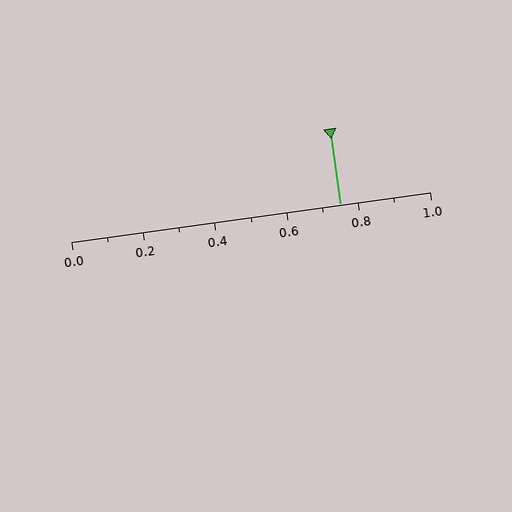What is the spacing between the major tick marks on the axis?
The major ticks are spaced 0.2 apart.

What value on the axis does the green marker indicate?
The marker indicates approximately 0.75.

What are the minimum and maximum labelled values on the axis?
The axis runs from 0.0 to 1.0.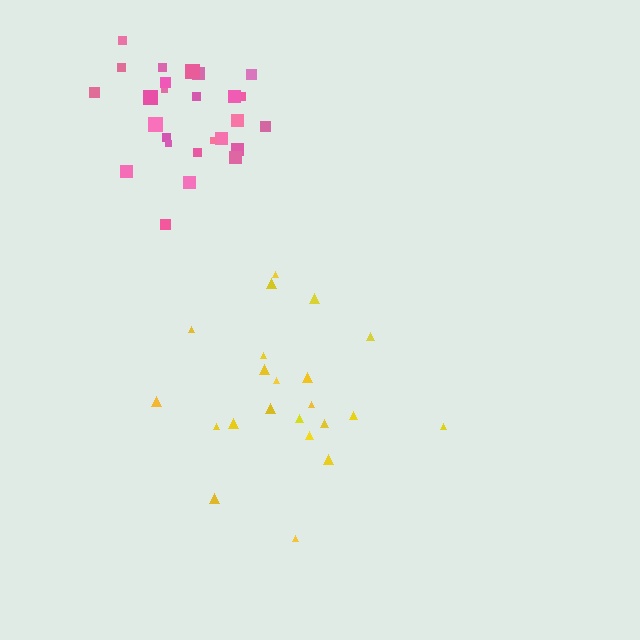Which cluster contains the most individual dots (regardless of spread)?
Pink (26).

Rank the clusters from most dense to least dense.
pink, yellow.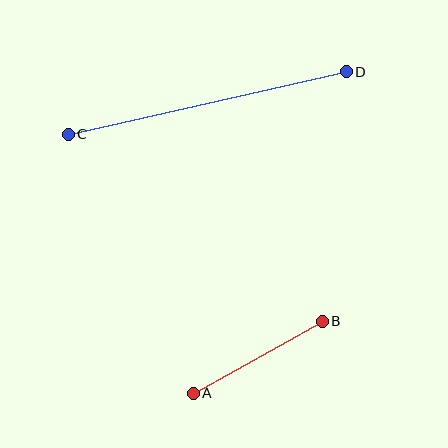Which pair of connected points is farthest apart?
Points C and D are farthest apart.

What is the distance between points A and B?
The distance is approximately 148 pixels.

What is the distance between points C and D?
The distance is approximately 285 pixels.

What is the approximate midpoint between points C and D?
The midpoint is at approximately (207, 103) pixels.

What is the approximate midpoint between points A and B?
The midpoint is at approximately (258, 357) pixels.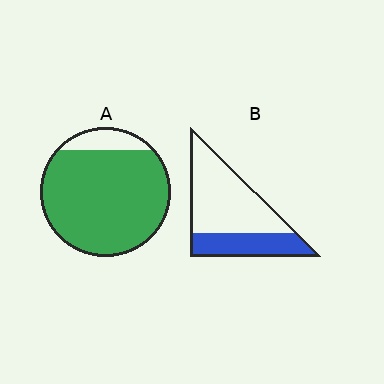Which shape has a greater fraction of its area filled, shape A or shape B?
Shape A.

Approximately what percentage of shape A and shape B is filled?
A is approximately 90% and B is approximately 35%.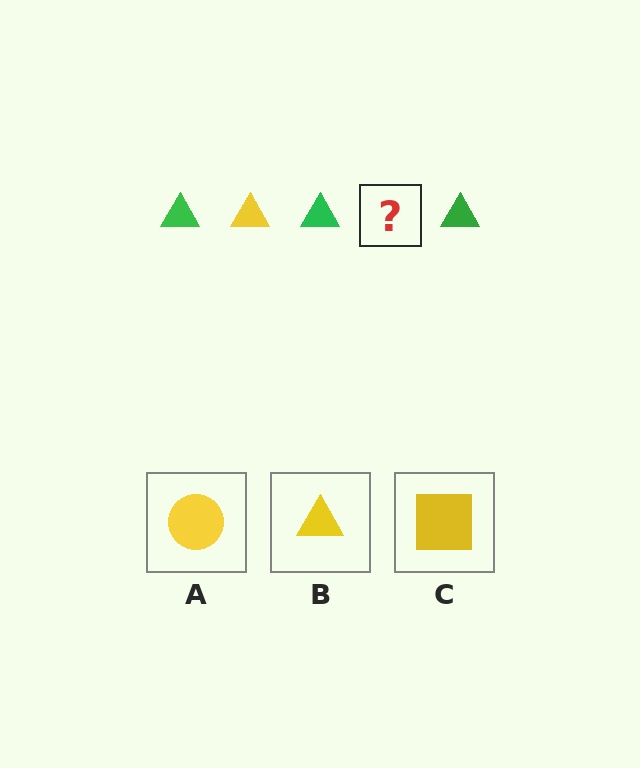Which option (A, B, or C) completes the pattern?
B.